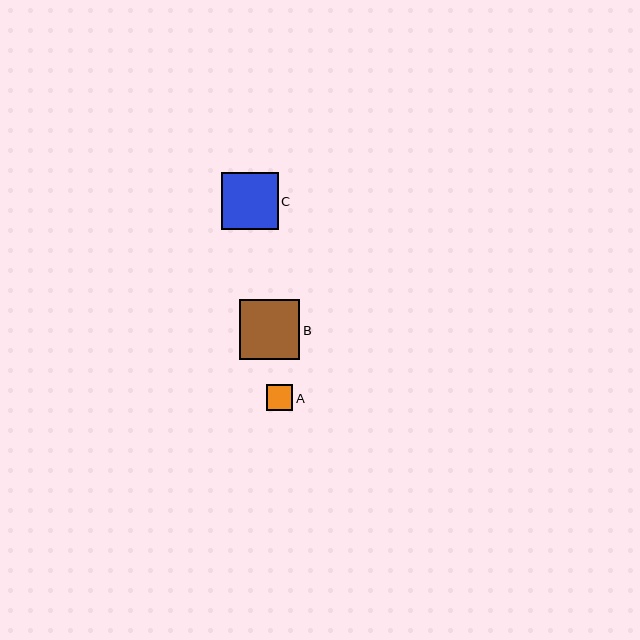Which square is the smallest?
Square A is the smallest with a size of approximately 26 pixels.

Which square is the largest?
Square B is the largest with a size of approximately 60 pixels.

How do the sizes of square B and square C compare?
Square B and square C are approximately the same size.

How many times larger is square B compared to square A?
Square B is approximately 2.3 times the size of square A.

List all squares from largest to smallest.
From largest to smallest: B, C, A.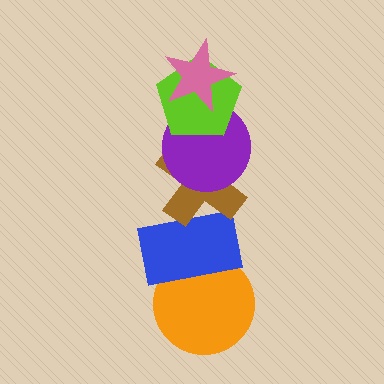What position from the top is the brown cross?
The brown cross is 4th from the top.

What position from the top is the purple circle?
The purple circle is 3rd from the top.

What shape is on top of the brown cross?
The purple circle is on top of the brown cross.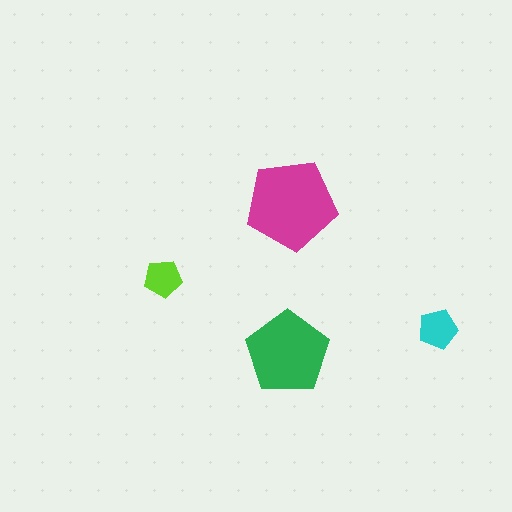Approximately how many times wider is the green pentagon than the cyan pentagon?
About 2 times wider.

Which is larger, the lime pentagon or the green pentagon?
The green one.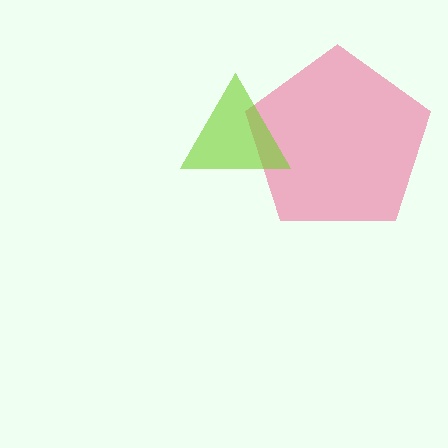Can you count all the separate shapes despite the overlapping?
Yes, there are 2 separate shapes.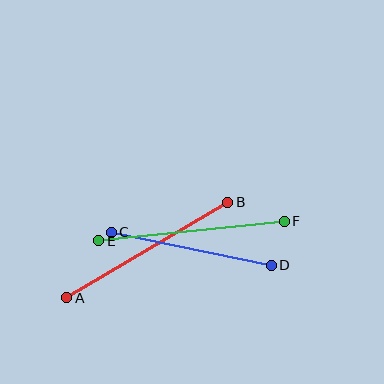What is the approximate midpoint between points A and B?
The midpoint is at approximately (147, 250) pixels.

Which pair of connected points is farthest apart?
Points A and B are farthest apart.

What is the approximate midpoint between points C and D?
The midpoint is at approximately (191, 249) pixels.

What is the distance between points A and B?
The distance is approximately 187 pixels.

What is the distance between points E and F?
The distance is approximately 187 pixels.